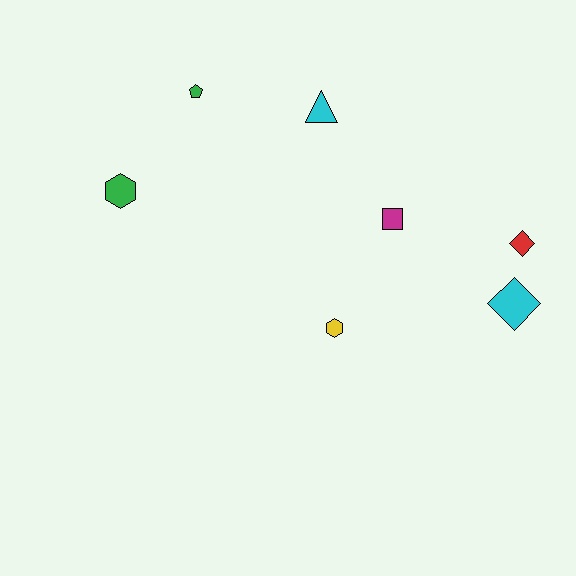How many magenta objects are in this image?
There is 1 magenta object.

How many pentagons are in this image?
There is 1 pentagon.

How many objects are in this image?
There are 7 objects.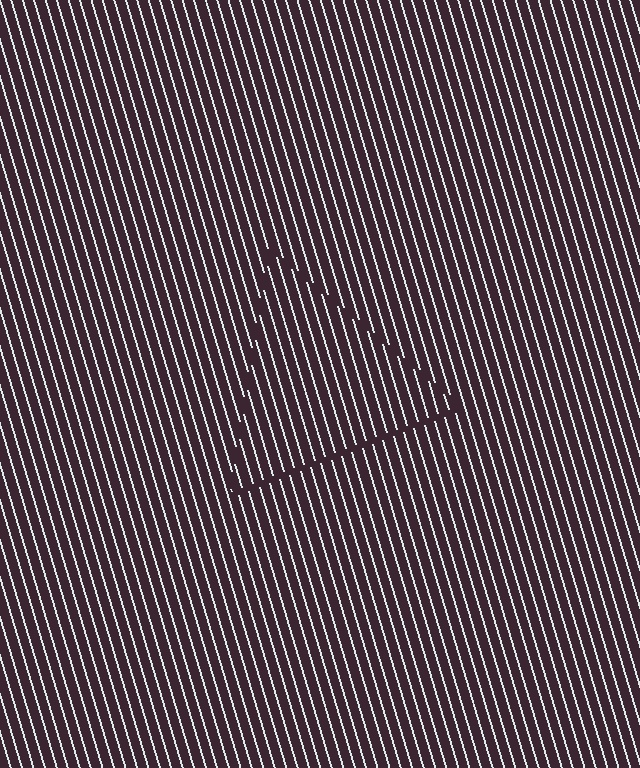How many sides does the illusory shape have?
3 sides — the line-ends trace a triangle.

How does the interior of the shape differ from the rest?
The interior of the shape contains the same grating, shifted by half a period — the contour is defined by the phase discontinuity where line-ends from the inner and outer gratings abut.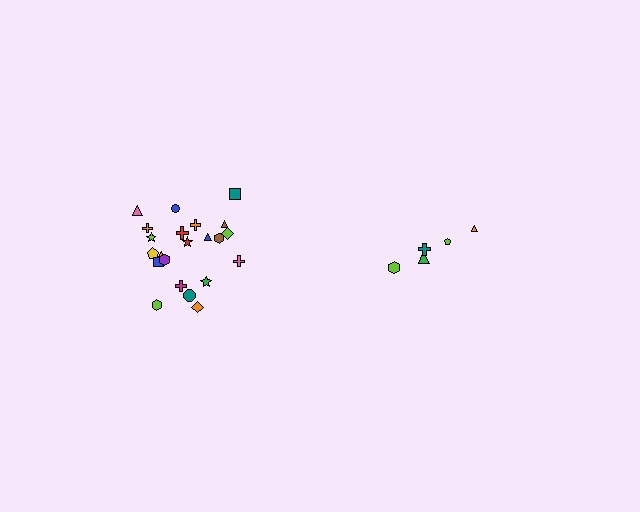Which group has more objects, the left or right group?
The left group.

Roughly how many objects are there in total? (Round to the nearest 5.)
Roughly 25 objects in total.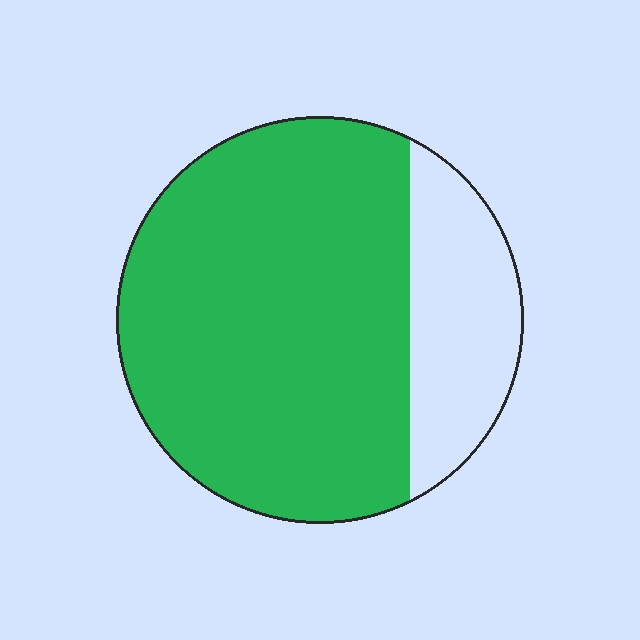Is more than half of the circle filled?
Yes.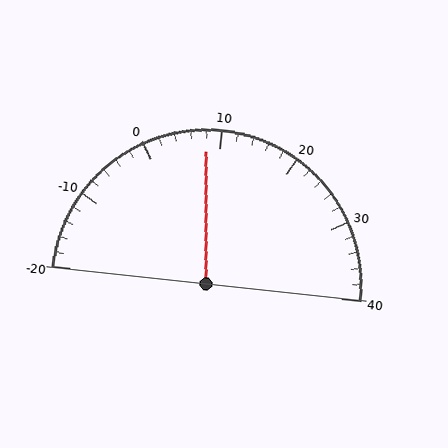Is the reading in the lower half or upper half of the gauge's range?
The reading is in the lower half of the range (-20 to 40).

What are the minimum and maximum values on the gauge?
The gauge ranges from -20 to 40.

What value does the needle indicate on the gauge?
The needle indicates approximately 8.